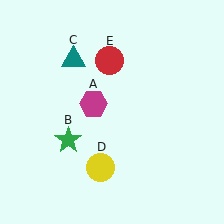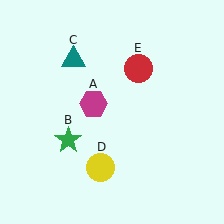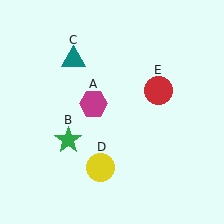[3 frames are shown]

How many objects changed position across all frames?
1 object changed position: red circle (object E).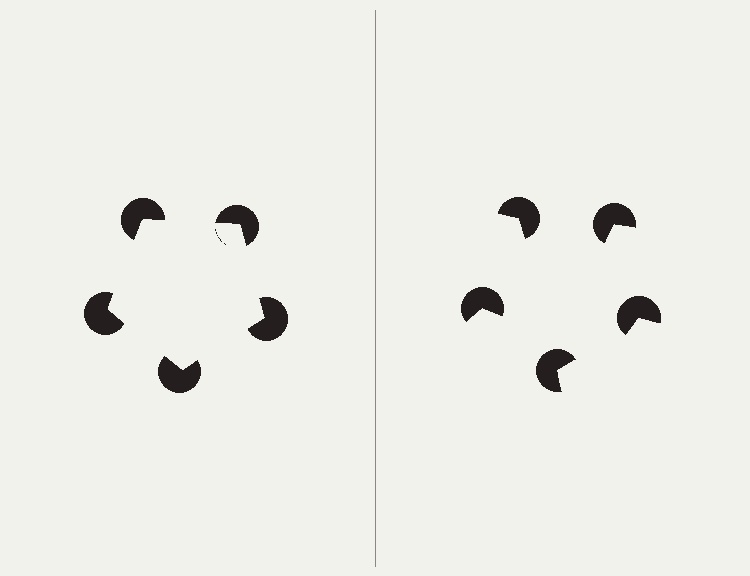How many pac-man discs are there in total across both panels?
10 — 5 on each side.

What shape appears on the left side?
An illusory pentagon.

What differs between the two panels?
The pac-man discs are positioned identically on both sides; only the wedge orientations differ. On the left they align to a pentagon; on the right they are misaligned.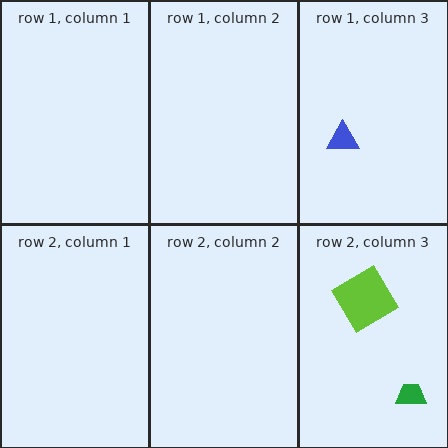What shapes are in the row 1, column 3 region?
The blue triangle.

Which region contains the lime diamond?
The row 2, column 3 region.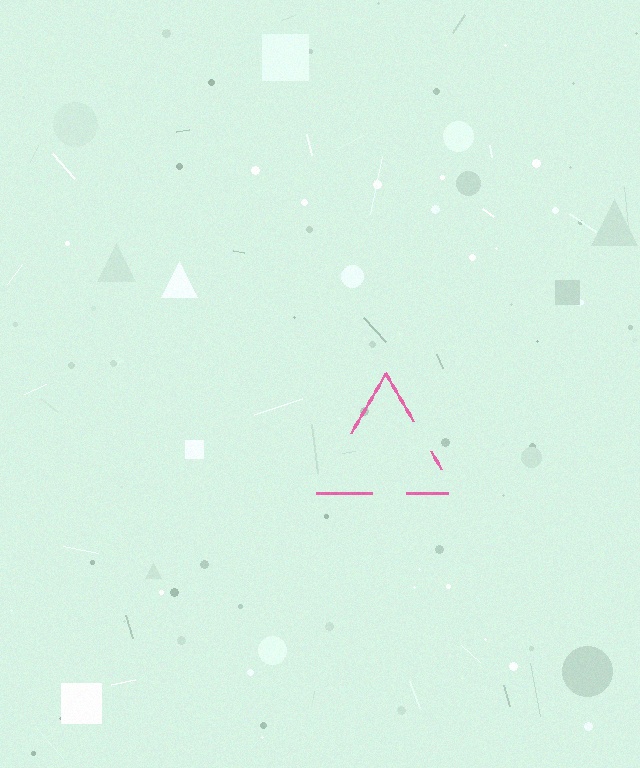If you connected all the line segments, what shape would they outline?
They would outline a triangle.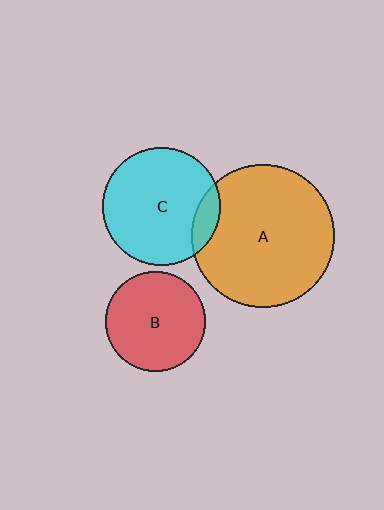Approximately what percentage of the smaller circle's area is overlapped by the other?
Approximately 10%.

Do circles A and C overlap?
Yes.